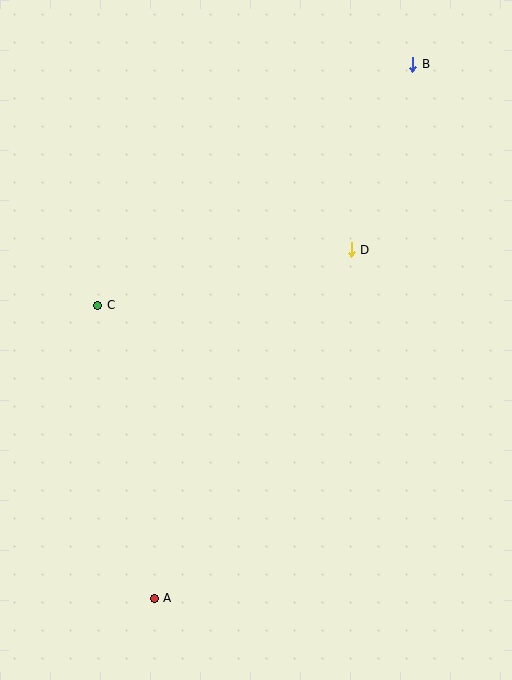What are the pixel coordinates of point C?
Point C is at (98, 305).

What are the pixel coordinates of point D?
Point D is at (351, 250).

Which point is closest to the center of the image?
Point D at (351, 250) is closest to the center.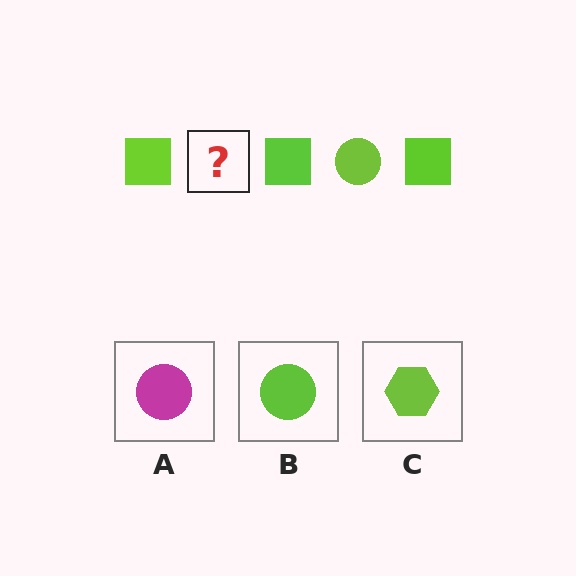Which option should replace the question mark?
Option B.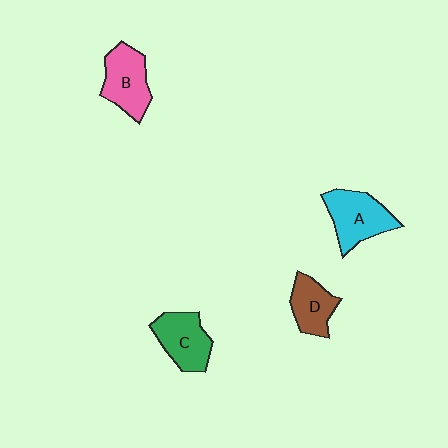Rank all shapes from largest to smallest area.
From largest to smallest: A (cyan), B (pink), C (green), D (brown).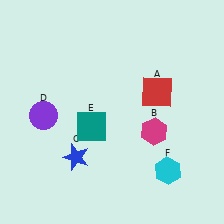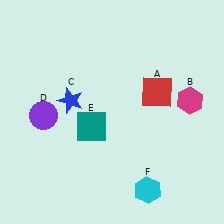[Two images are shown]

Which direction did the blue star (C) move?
The blue star (C) moved up.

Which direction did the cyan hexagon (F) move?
The cyan hexagon (F) moved left.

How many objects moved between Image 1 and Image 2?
3 objects moved between the two images.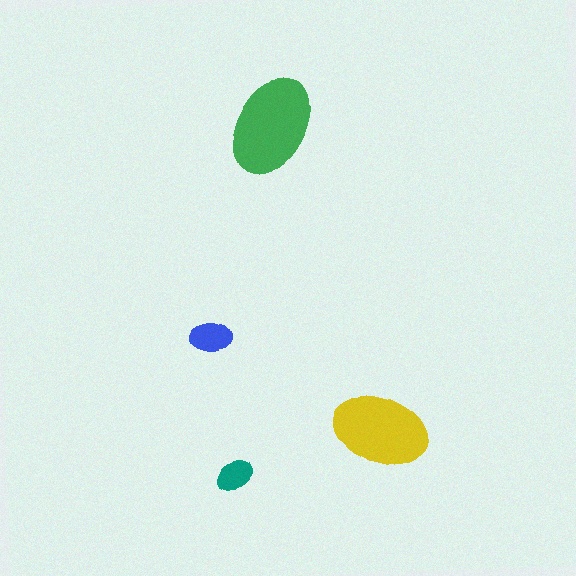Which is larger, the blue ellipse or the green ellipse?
The green one.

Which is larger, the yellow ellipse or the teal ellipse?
The yellow one.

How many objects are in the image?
There are 4 objects in the image.